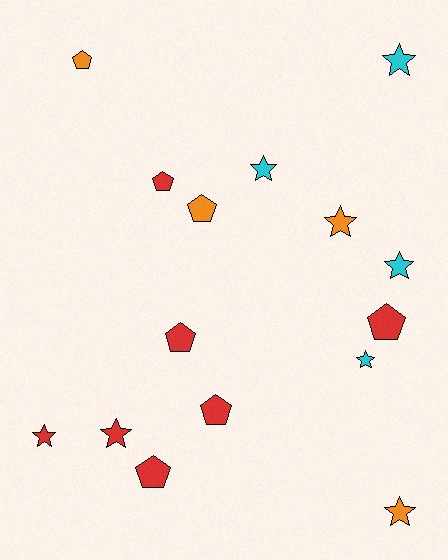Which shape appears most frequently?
Star, with 8 objects.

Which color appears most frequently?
Red, with 7 objects.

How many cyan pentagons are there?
There are no cyan pentagons.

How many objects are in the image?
There are 15 objects.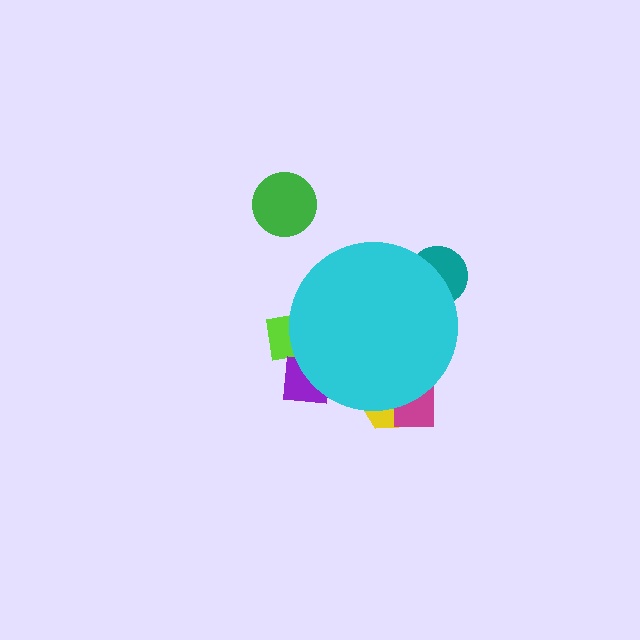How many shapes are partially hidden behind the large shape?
5 shapes are partially hidden.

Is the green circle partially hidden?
No, the green circle is fully visible.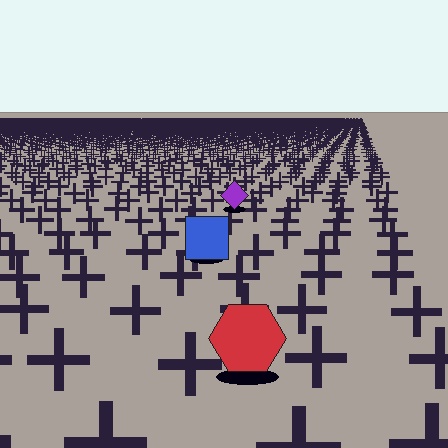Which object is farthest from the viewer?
The purple diamond is farthest from the viewer. It appears smaller and the ground texture around it is denser.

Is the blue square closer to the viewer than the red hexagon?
No. The red hexagon is closer — you can tell from the texture gradient: the ground texture is coarser near it.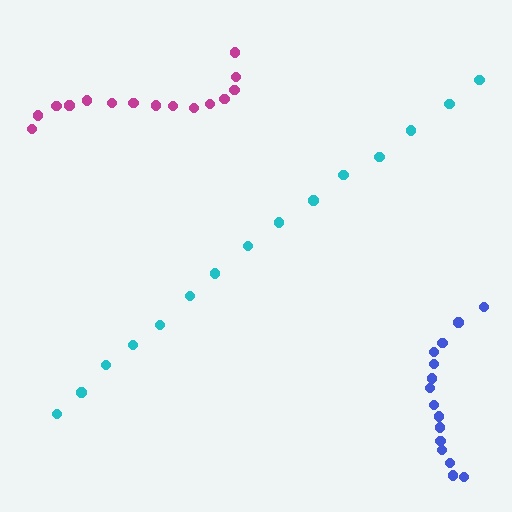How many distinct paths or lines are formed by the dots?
There are 3 distinct paths.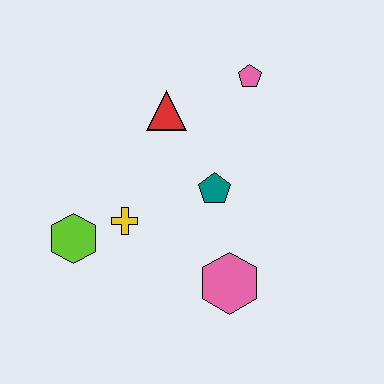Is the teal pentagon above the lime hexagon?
Yes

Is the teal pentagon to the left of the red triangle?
No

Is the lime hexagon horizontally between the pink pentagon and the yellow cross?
No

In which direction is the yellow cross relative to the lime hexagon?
The yellow cross is to the right of the lime hexagon.